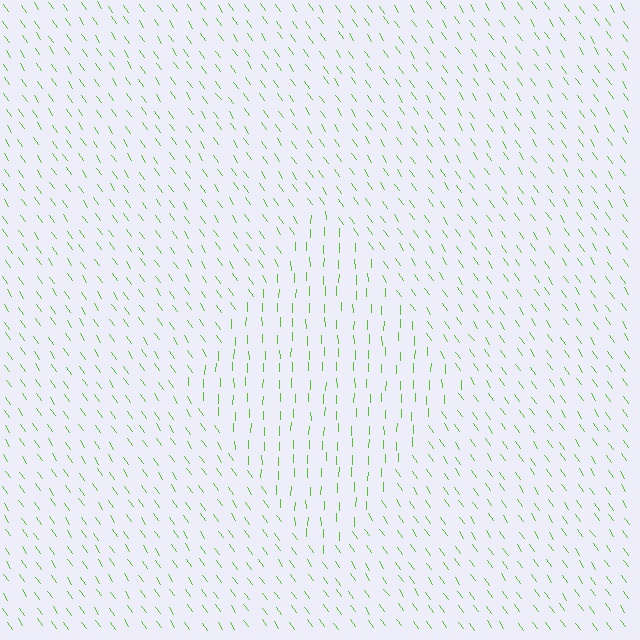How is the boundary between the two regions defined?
The boundary is defined purely by a change in line orientation (approximately 35 degrees difference). All lines are the same color and thickness.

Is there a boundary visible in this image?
Yes, there is a texture boundary formed by a change in line orientation.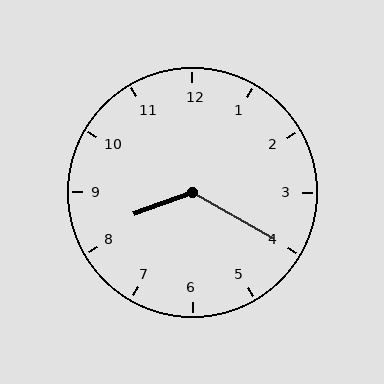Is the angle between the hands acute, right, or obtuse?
It is obtuse.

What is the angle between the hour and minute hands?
Approximately 130 degrees.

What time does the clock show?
8:20.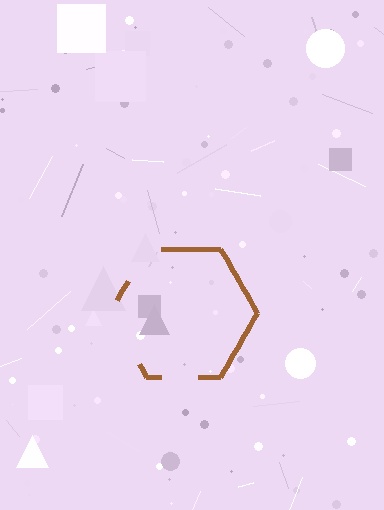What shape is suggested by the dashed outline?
The dashed outline suggests a hexagon.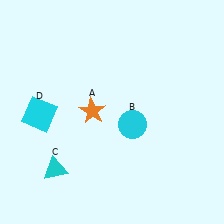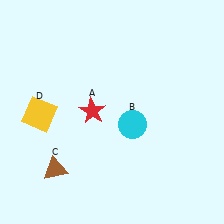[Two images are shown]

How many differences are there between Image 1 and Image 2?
There are 3 differences between the two images.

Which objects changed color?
A changed from orange to red. C changed from cyan to brown. D changed from cyan to yellow.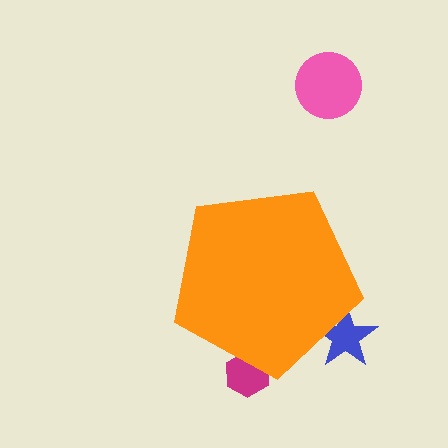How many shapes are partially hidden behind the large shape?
2 shapes are partially hidden.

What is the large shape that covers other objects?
An orange pentagon.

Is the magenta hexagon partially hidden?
Yes, the magenta hexagon is partially hidden behind the orange pentagon.